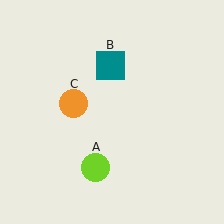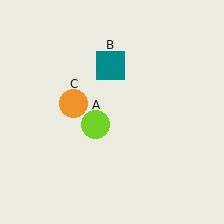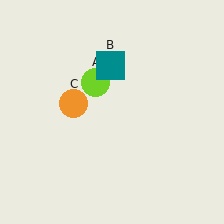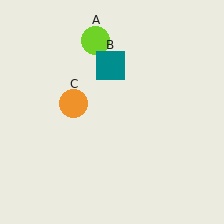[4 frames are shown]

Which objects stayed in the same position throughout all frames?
Teal square (object B) and orange circle (object C) remained stationary.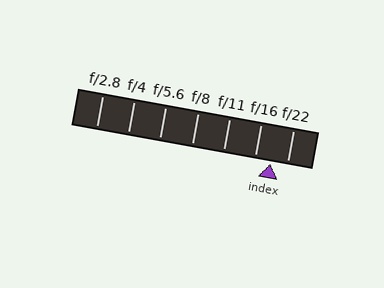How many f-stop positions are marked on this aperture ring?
There are 7 f-stop positions marked.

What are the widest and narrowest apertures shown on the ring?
The widest aperture shown is f/2.8 and the narrowest is f/22.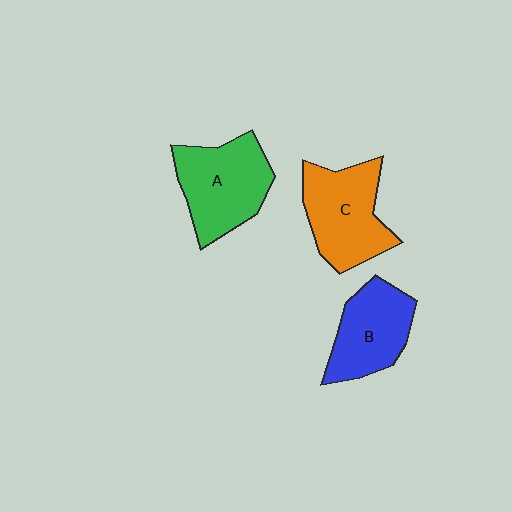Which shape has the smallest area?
Shape B (blue).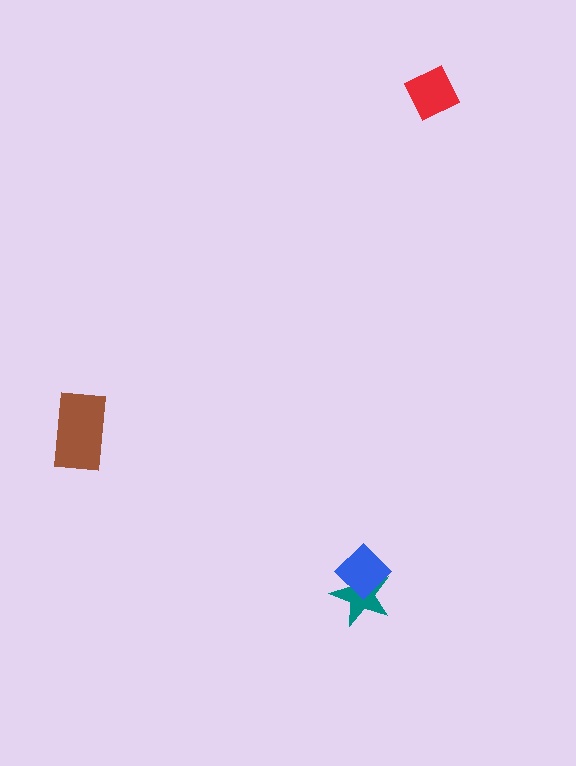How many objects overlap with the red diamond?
0 objects overlap with the red diamond.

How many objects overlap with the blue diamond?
1 object overlaps with the blue diamond.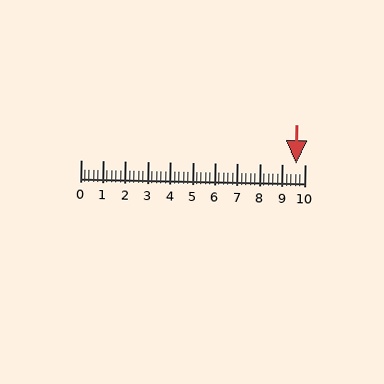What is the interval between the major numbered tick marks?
The major tick marks are spaced 1 units apart.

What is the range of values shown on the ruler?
The ruler shows values from 0 to 10.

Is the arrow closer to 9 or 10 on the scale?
The arrow is closer to 10.